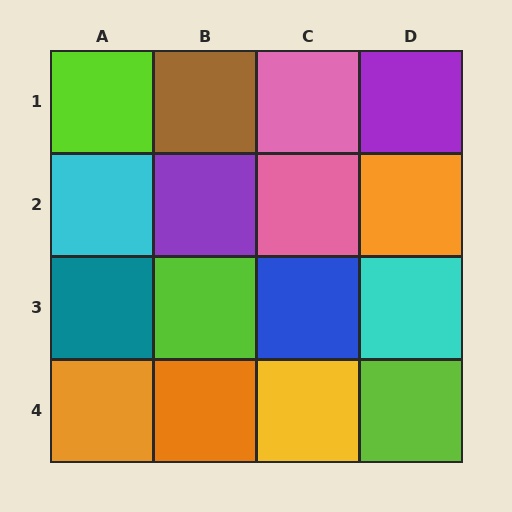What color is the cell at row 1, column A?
Lime.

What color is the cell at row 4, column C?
Yellow.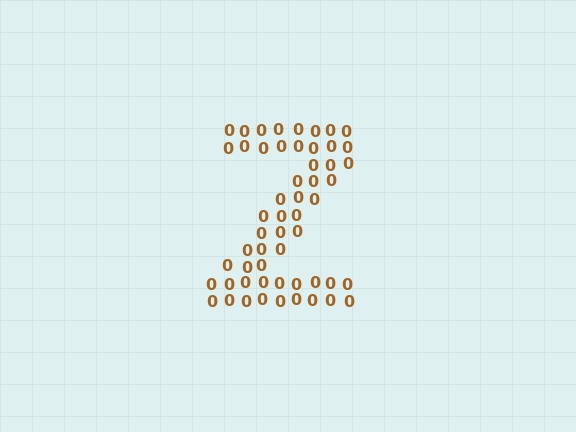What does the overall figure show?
The overall figure shows the letter Z.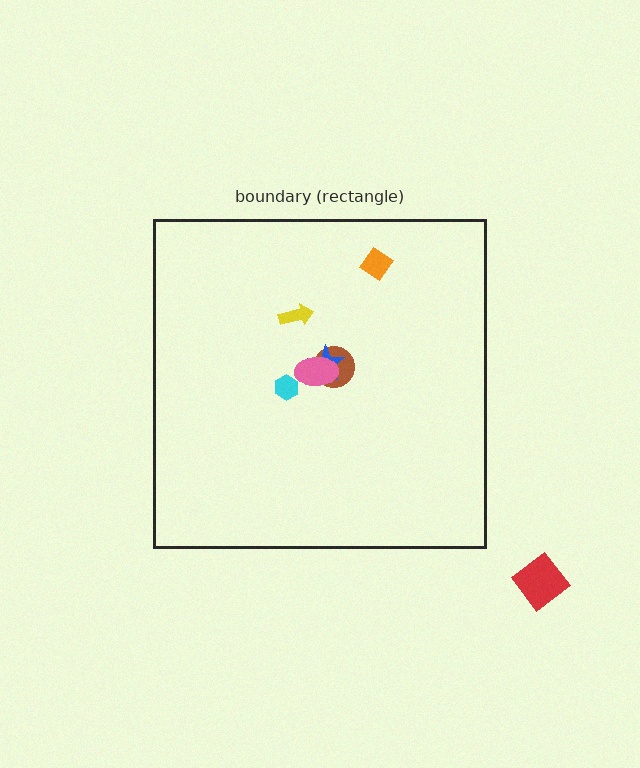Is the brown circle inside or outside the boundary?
Inside.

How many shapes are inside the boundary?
6 inside, 1 outside.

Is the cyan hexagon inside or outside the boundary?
Inside.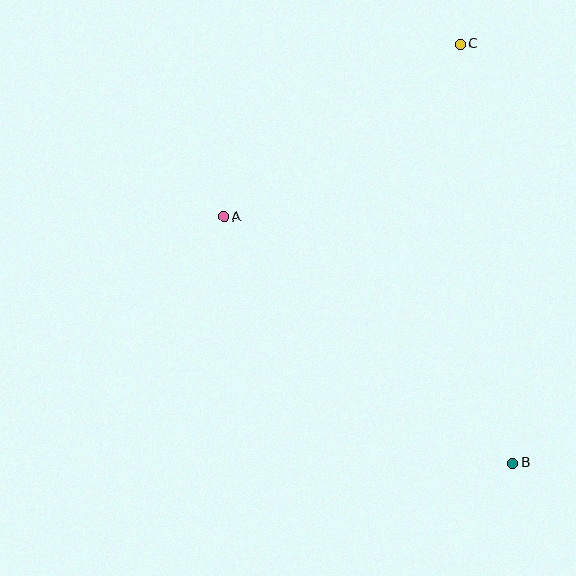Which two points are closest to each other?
Points A and C are closest to each other.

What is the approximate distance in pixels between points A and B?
The distance between A and B is approximately 380 pixels.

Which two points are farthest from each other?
Points B and C are farthest from each other.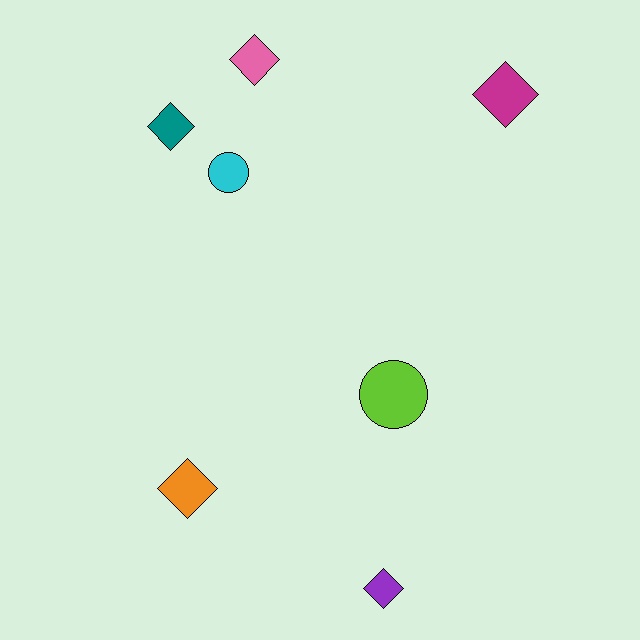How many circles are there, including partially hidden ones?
There are 2 circles.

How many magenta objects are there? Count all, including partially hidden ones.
There is 1 magenta object.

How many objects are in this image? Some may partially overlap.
There are 7 objects.